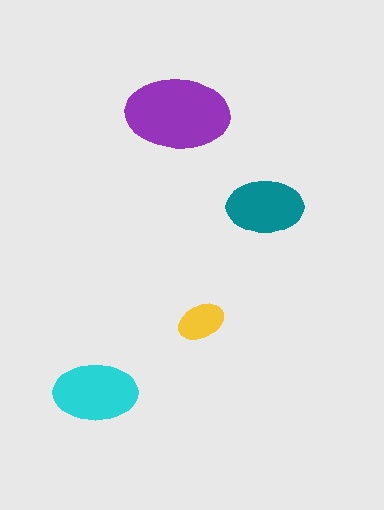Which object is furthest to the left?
The cyan ellipse is leftmost.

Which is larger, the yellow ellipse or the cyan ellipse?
The cyan one.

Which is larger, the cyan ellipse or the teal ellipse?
The cyan one.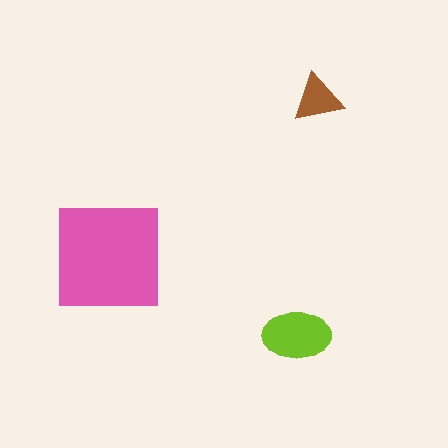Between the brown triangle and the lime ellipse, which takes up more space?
The lime ellipse.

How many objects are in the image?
There are 3 objects in the image.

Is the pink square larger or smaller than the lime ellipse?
Larger.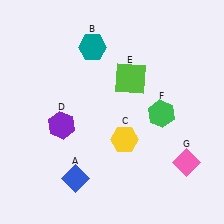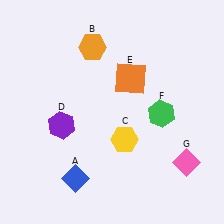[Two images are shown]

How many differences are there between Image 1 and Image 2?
There are 2 differences between the two images.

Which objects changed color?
B changed from teal to orange. E changed from lime to orange.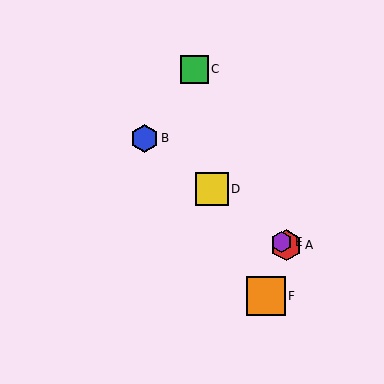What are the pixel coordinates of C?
Object C is at (194, 69).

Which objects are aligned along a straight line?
Objects A, B, D, E are aligned along a straight line.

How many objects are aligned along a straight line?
4 objects (A, B, D, E) are aligned along a straight line.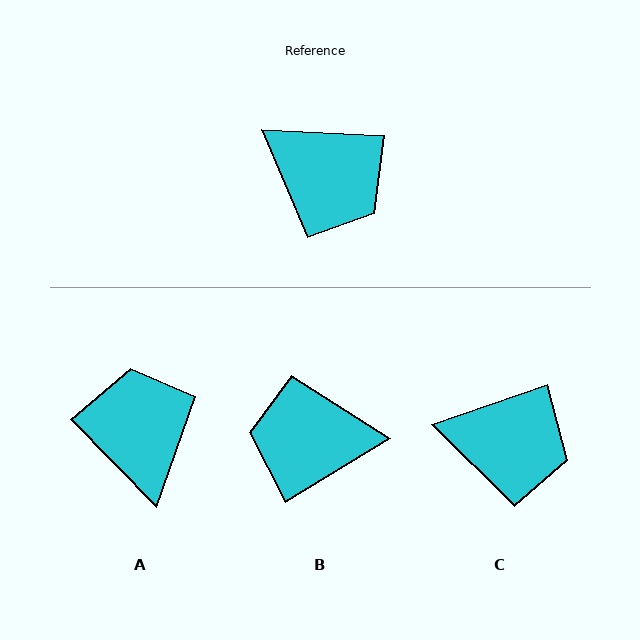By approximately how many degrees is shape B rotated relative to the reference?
Approximately 146 degrees clockwise.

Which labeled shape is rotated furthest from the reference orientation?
B, about 146 degrees away.